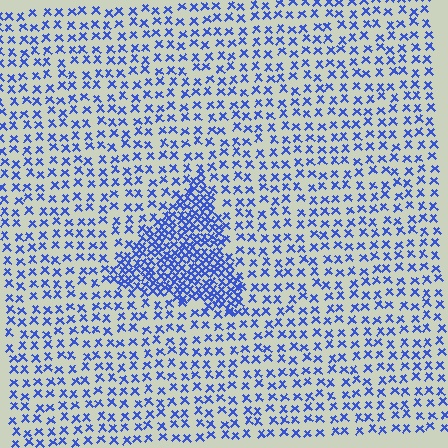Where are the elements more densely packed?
The elements are more densely packed inside the triangle boundary.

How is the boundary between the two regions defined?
The boundary is defined by a change in element density (approximately 2.5x ratio). All elements are the same color, size, and shape.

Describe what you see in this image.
The image contains small blue elements arranged at two different densities. A triangle-shaped region is visible where the elements are more densely packed than the surrounding area.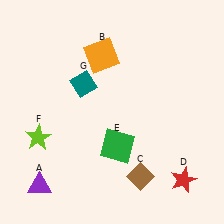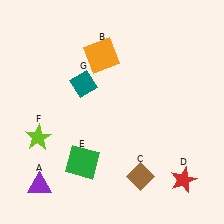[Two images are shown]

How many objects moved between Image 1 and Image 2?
1 object moved between the two images.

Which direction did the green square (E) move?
The green square (E) moved left.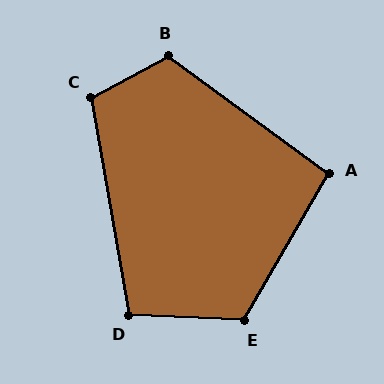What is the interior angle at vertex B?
Approximately 115 degrees (obtuse).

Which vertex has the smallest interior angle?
A, at approximately 96 degrees.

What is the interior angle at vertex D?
Approximately 102 degrees (obtuse).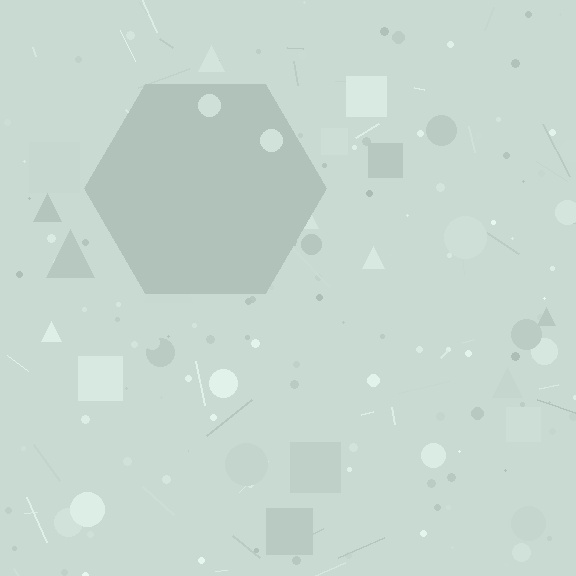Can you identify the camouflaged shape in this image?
The camouflaged shape is a hexagon.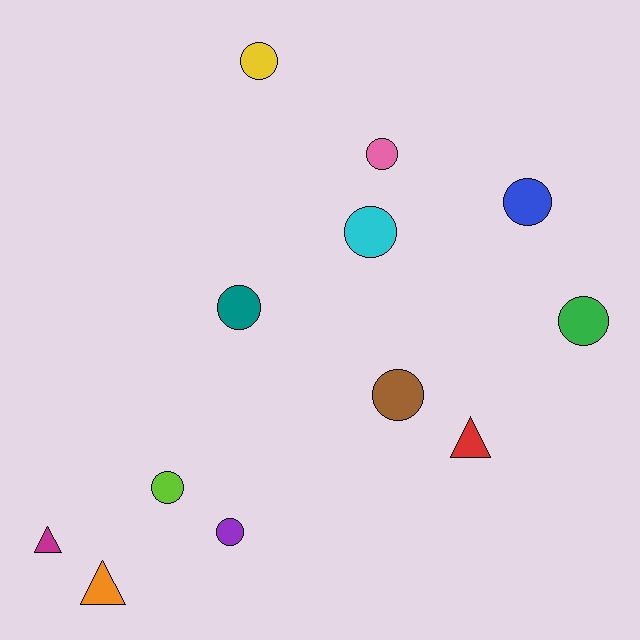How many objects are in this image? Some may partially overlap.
There are 12 objects.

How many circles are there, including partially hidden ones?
There are 9 circles.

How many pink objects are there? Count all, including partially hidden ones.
There is 1 pink object.